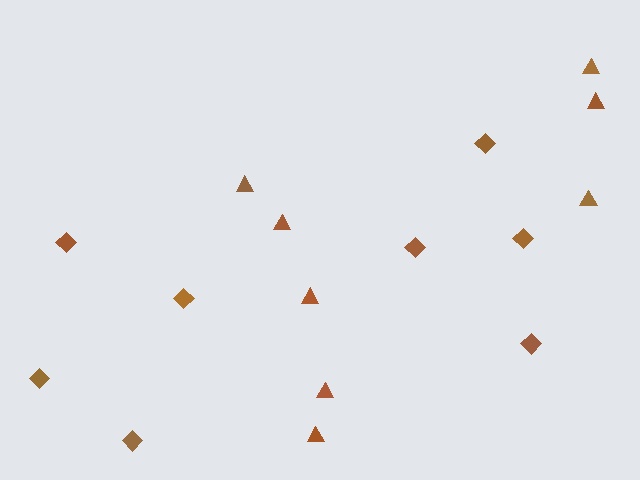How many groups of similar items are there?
There are 2 groups: one group of diamonds (8) and one group of triangles (8).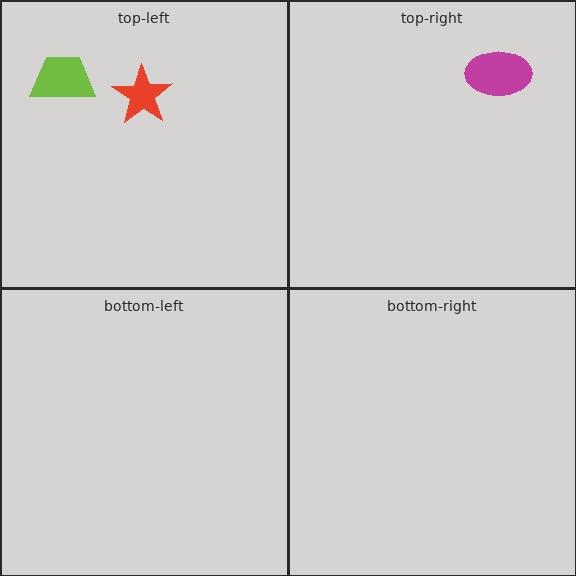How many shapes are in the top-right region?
1.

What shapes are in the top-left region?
The red star, the lime trapezoid.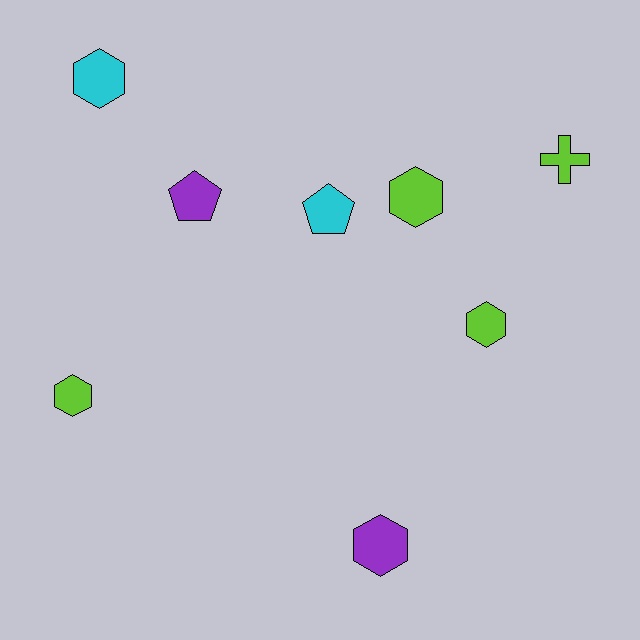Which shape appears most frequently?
Hexagon, with 5 objects.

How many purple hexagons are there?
There is 1 purple hexagon.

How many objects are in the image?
There are 8 objects.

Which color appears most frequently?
Lime, with 4 objects.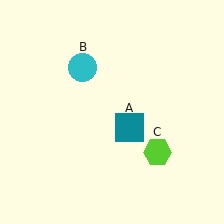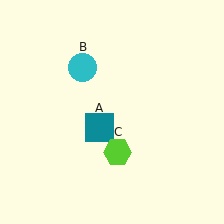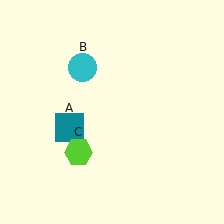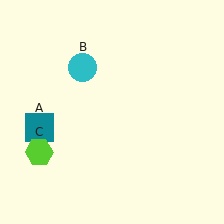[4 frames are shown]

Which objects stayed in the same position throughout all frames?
Cyan circle (object B) remained stationary.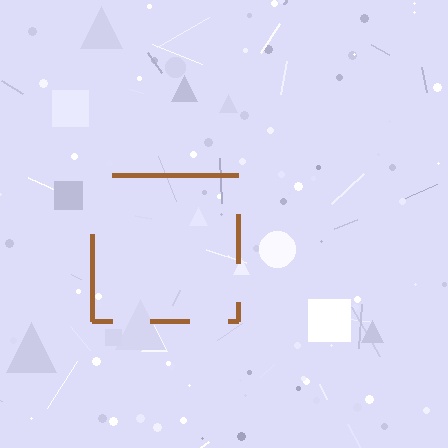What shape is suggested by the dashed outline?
The dashed outline suggests a square.